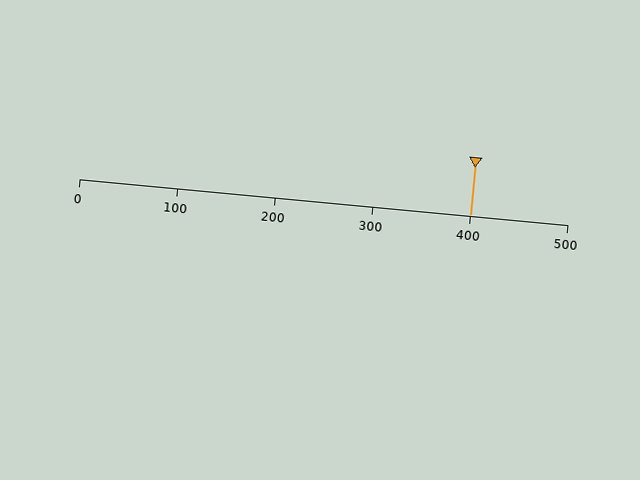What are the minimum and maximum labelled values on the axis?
The axis runs from 0 to 500.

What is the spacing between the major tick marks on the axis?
The major ticks are spaced 100 apart.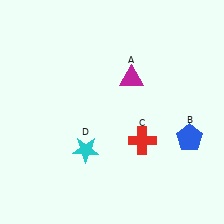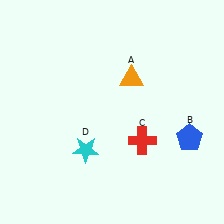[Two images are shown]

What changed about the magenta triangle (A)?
In Image 1, A is magenta. In Image 2, it changed to orange.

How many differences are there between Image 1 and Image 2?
There is 1 difference between the two images.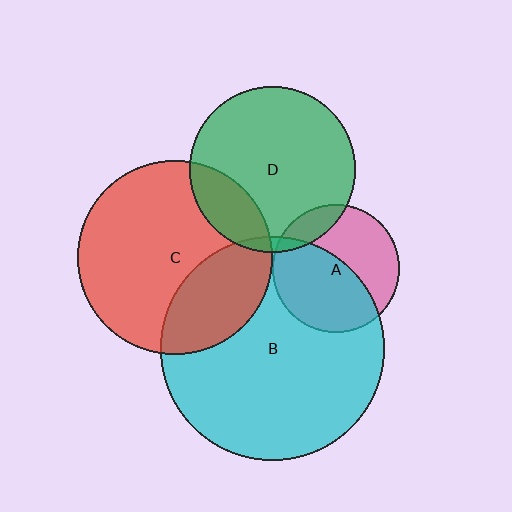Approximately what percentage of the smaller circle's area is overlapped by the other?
Approximately 30%.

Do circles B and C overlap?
Yes.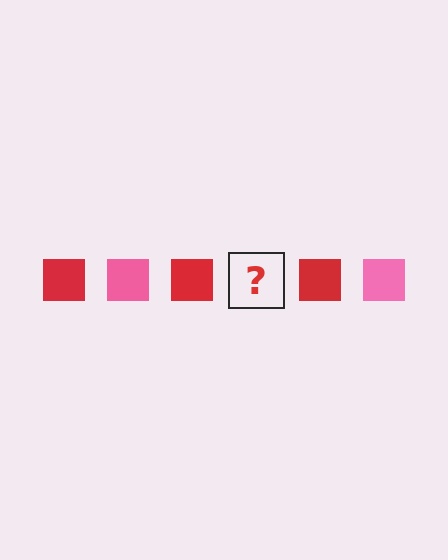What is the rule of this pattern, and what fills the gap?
The rule is that the pattern cycles through red, pink squares. The gap should be filled with a pink square.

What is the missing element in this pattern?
The missing element is a pink square.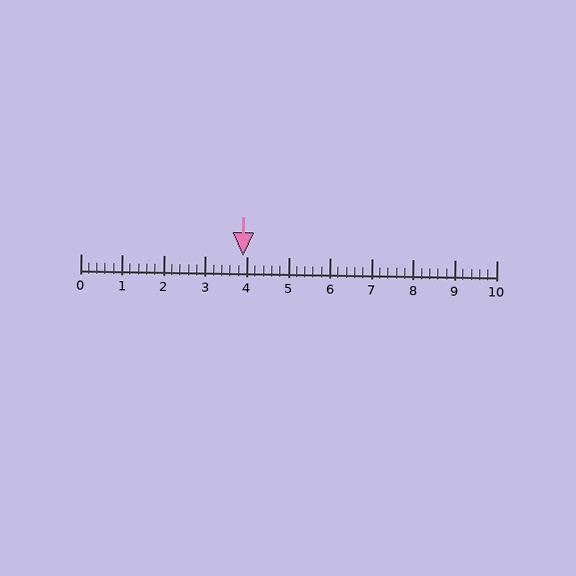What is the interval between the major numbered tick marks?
The major tick marks are spaced 1 units apart.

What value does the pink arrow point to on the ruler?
The pink arrow points to approximately 3.9.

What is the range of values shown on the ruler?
The ruler shows values from 0 to 10.